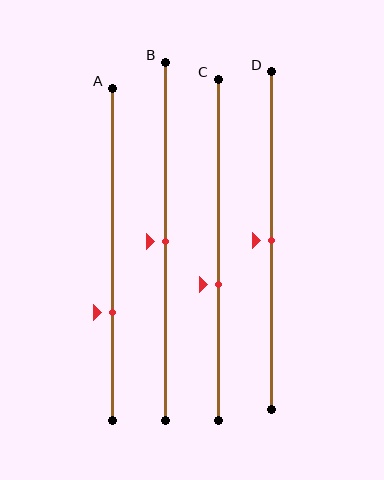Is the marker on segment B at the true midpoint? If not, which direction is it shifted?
Yes, the marker on segment B is at the true midpoint.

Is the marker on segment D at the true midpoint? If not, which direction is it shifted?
Yes, the marker on segment D is at the true midpoint.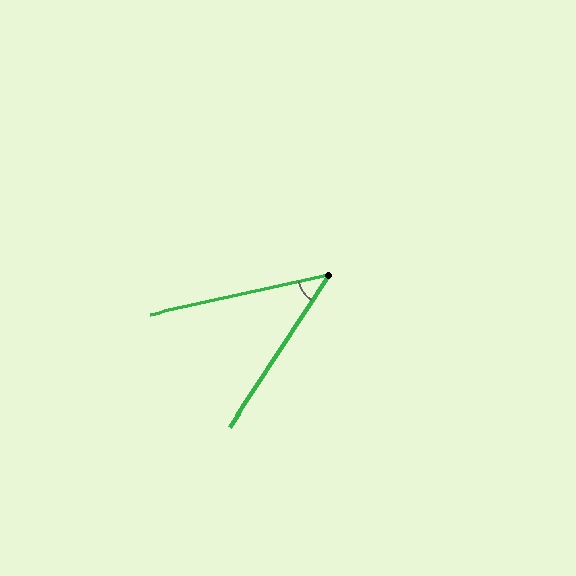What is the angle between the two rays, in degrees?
Approximately 45 degrees.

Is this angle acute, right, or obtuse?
It is acute.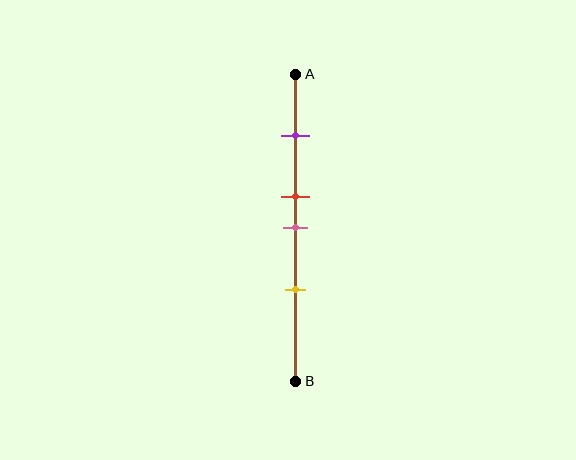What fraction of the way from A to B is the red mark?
The red mark is approximately 40% (0.4) of the way from A to B.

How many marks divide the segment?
There are 4 marks dividing the segment.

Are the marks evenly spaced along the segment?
No, the marks are not evenly spaced.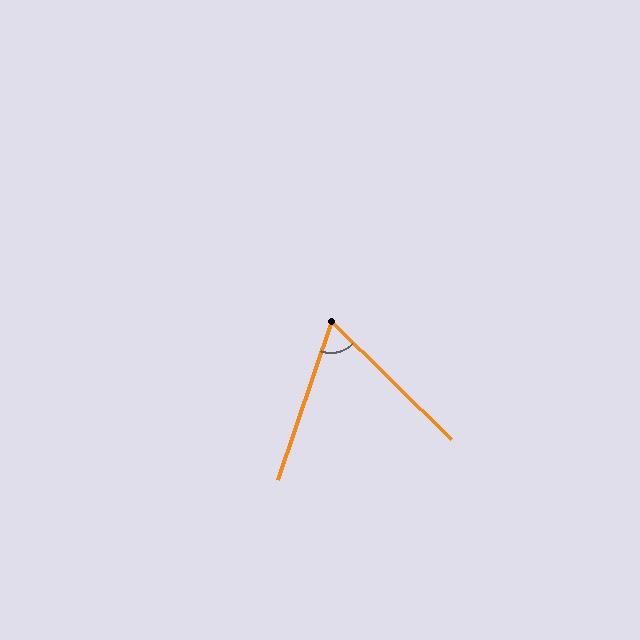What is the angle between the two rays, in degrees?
Approximately 64 degrees.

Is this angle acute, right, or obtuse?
It is acute.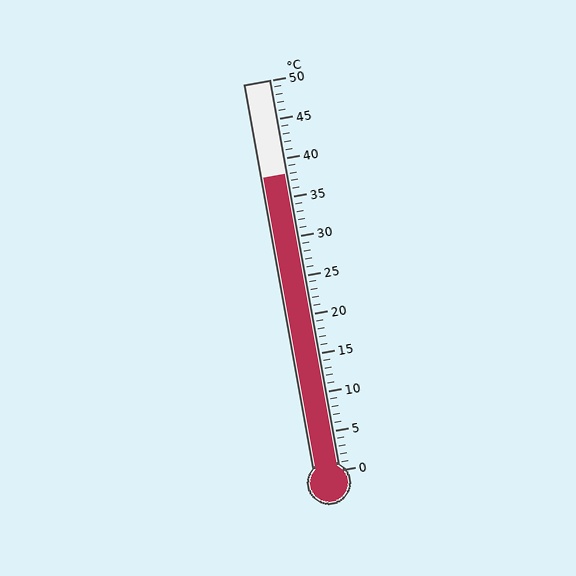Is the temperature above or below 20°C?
The temperature is above 20°C.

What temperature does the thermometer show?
The thermometer shows approximately 38°C.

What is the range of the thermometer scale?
The thermometer scale ranges from 0°C to 50°C.